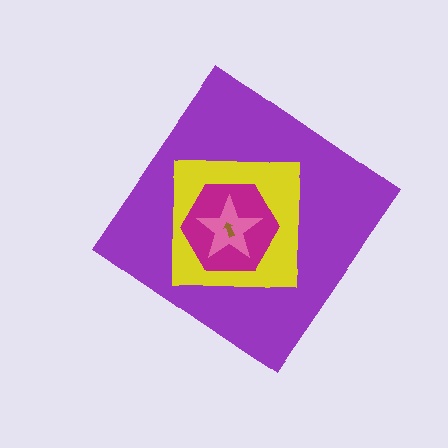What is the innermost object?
The brown arrow.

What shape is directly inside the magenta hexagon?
The pink star.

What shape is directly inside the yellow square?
The magenta hexagon.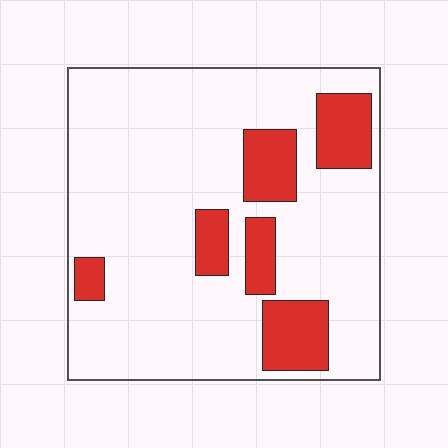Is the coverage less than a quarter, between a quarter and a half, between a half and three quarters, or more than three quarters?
Less than a quarter.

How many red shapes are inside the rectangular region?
6.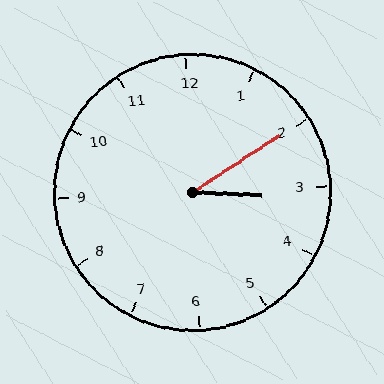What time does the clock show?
3:10.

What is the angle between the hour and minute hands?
Approximately 35 degrees.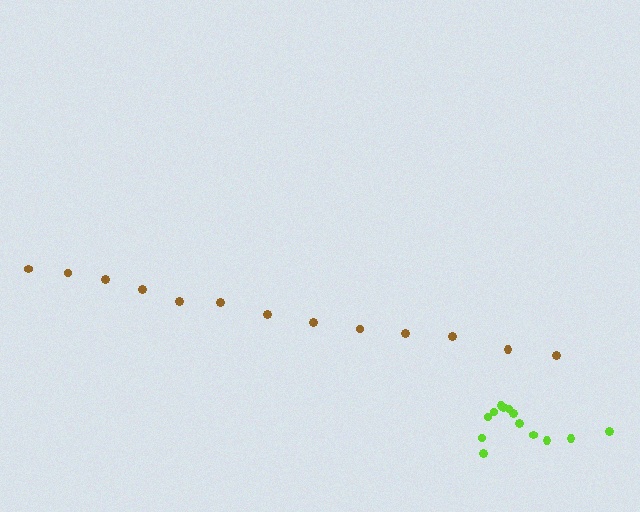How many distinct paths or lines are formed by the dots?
There are 2 distinct paths.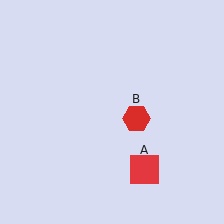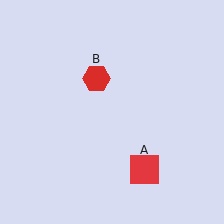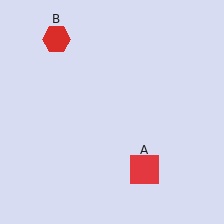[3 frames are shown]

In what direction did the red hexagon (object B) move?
The red hexagon (object B) moved up and to the left.